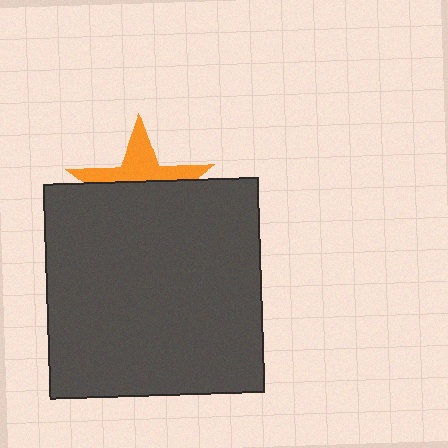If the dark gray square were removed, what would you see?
You would see the complete orange star.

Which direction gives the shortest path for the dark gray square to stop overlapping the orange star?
Moving down gives the shortest separation.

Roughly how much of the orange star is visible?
A small part of it is visible (roughly 39%).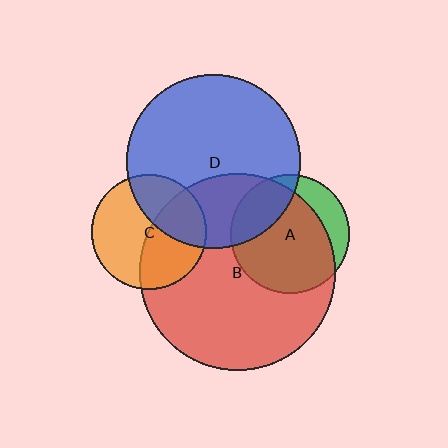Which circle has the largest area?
Circle B (red).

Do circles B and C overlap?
Yes.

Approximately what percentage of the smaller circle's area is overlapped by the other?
Approximately 45%.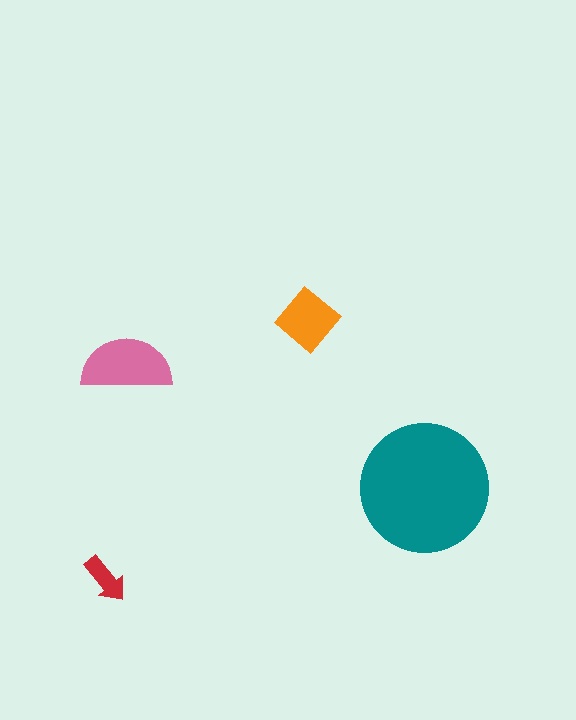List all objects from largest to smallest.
The teal circle, the pink semicircle, the orange diamond, the red arrow.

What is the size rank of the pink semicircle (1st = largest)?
2nd.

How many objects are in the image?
There are 4 objects in the image.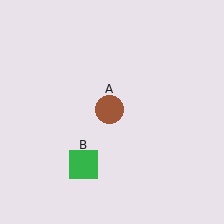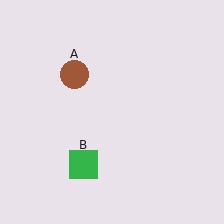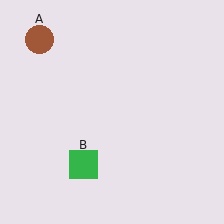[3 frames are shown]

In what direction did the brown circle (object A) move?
The brown circle (object A) moved up and to the left.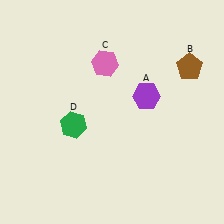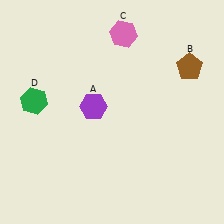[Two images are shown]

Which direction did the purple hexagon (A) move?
The purple hexagon (A) moved left.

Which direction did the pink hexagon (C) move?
The pink hexagon (C) moved up.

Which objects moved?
The objects that moved are: the purple hexagon (A), the pink hexagon (C), the green hexagon (D).